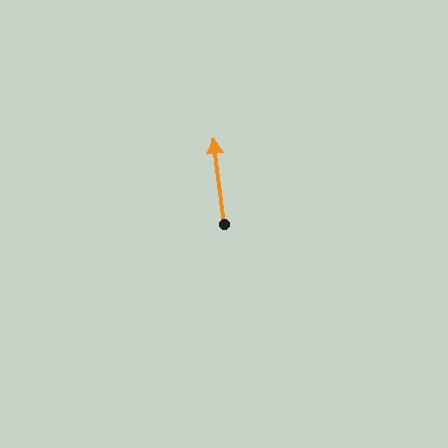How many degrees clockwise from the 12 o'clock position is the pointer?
Approximately 353 degrees.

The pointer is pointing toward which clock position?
Roughly 12 o'clock.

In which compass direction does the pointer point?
North.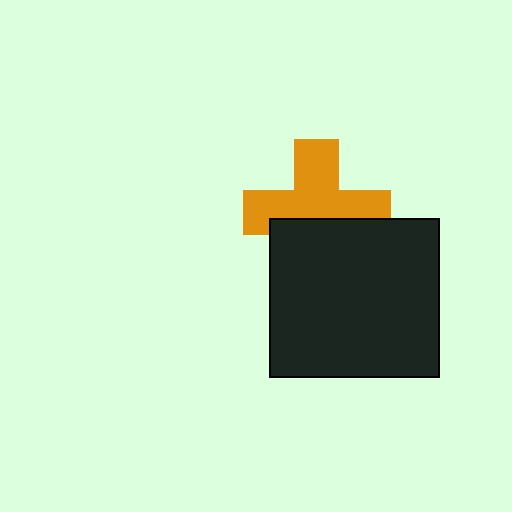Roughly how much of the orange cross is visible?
About half of it is visible (roughly 60%).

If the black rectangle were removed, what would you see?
You would see the complete orange cross.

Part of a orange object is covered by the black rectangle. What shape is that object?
It is a cross.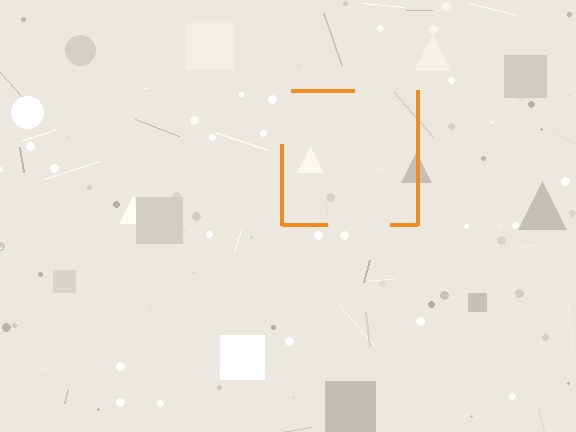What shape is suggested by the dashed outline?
The dashed outline suggests a square.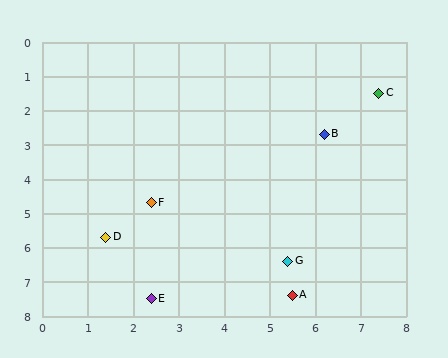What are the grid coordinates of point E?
Point E is at approximately (2.4, 7.5).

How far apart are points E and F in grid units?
Points E and F are about 2.8 grid units apart.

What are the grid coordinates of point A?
Point A is at approximately (5.5, 7.4).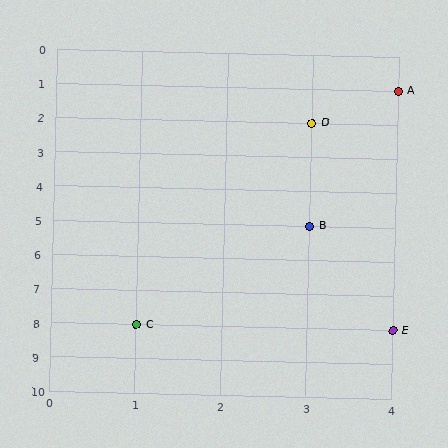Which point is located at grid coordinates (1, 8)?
Point C is at (1, 8).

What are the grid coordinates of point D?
Point D is at grid coordinates (3, 2).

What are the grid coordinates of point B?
Point B is at grid coordinates (3, 5).